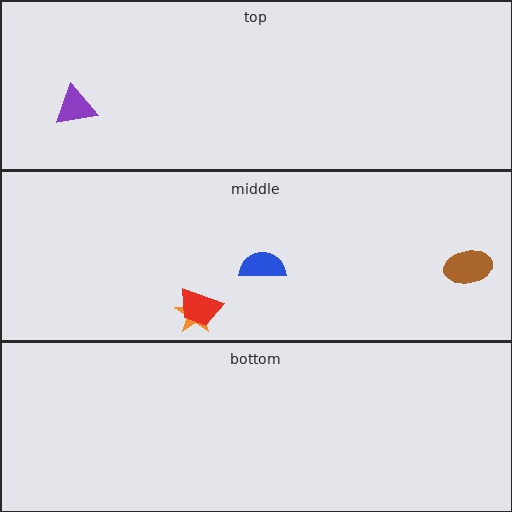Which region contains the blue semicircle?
The middle region.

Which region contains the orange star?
The middle region.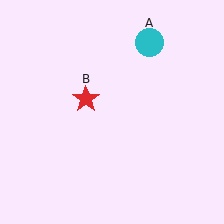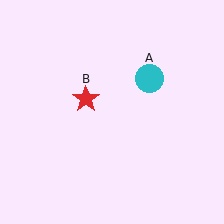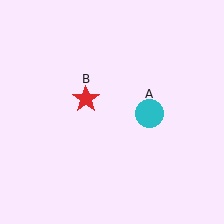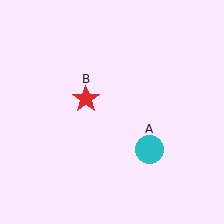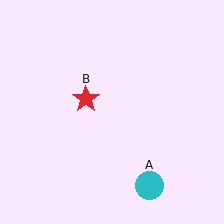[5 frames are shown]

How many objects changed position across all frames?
1 object changed position: cyan circle (object A).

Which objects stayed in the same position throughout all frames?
Red star (object B) remained stationary.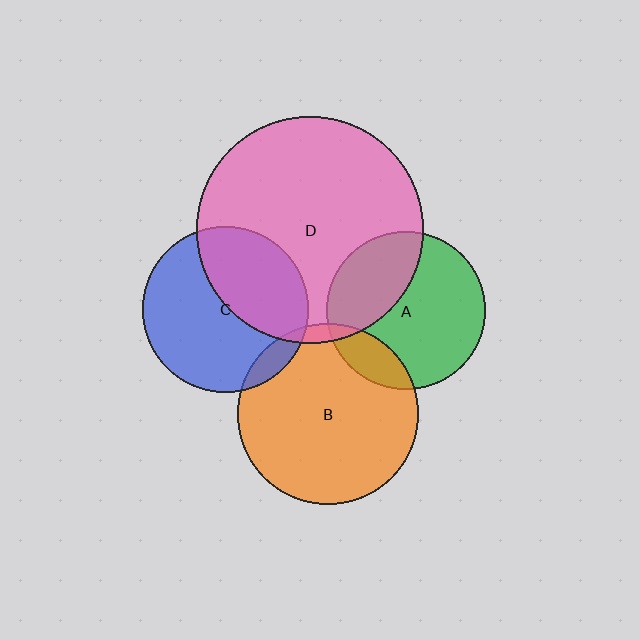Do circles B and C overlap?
Yes.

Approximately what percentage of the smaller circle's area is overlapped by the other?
Approximately 10%.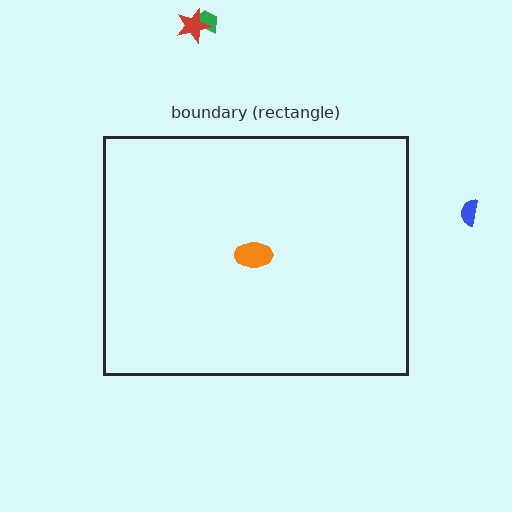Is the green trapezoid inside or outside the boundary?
Outside.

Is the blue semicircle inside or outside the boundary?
Outside.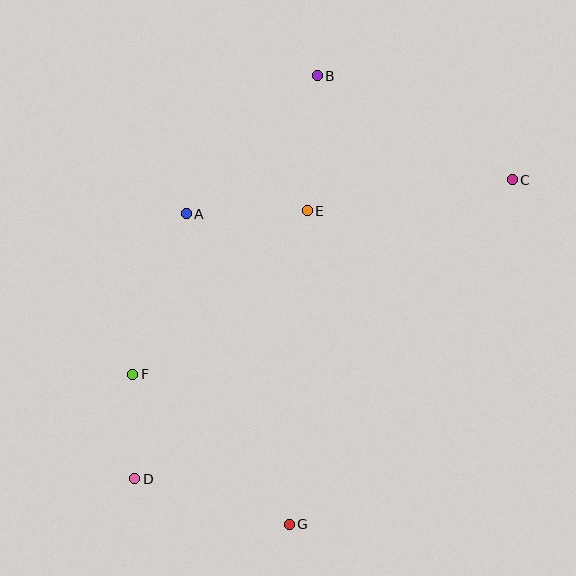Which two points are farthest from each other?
Points C and D are farthest from each other.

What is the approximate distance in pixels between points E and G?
The distance between E and G is approximately 314 pixels.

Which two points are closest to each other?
Points D and F are closest to each other.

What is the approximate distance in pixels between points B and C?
The distance between B and C is approximately 221 pixels.